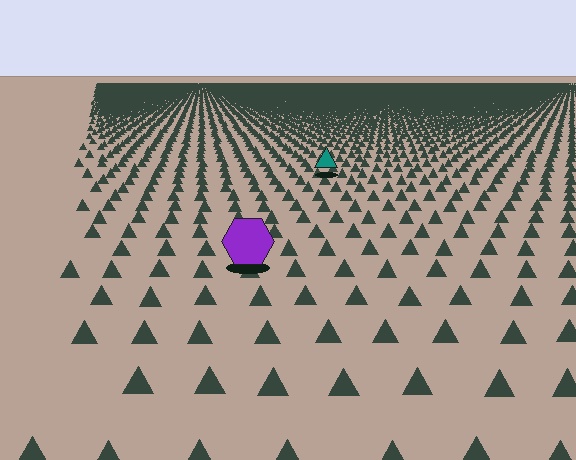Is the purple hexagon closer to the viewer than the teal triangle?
Yes. The purple hexagon is closer — you can tell from the texture gradient: the ground texture is coarser near it.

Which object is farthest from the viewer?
The teal triangle is farthest from the viewer. It appears smaller and the ground texture around it is denser.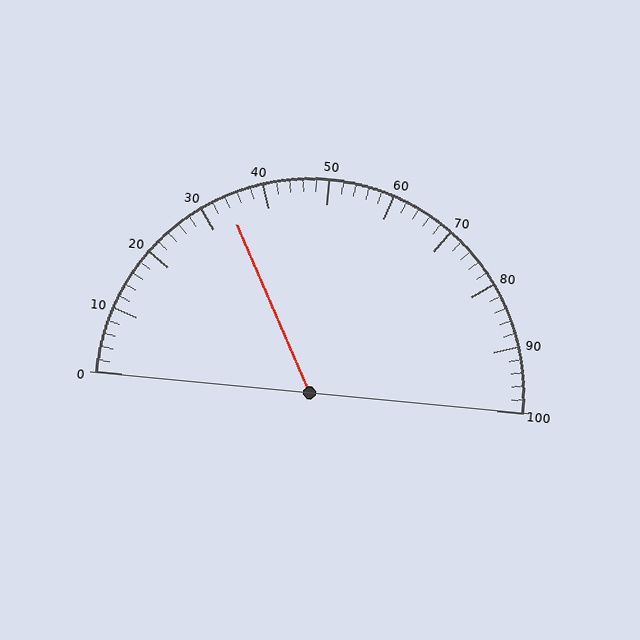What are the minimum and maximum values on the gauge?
The gauge ranges from 0 to 100.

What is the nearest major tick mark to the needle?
The nearest major tick mark is 30.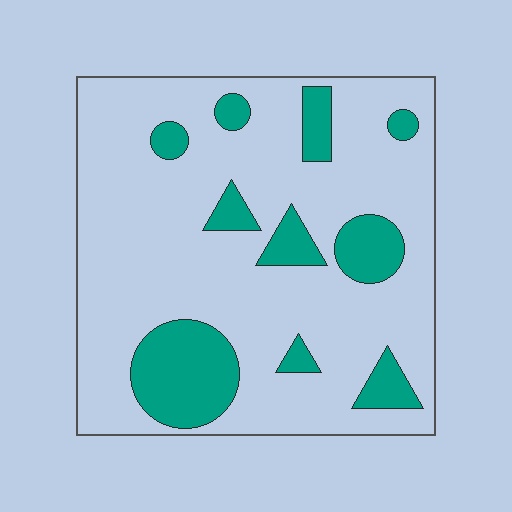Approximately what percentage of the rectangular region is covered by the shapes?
Approximately 20%.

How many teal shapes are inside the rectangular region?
10.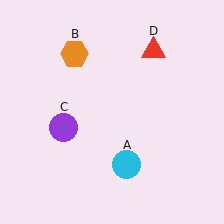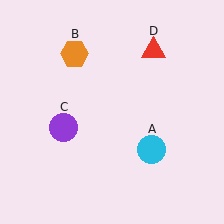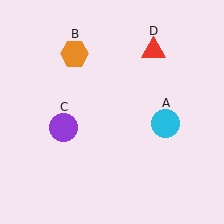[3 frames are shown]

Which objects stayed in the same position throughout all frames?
Orange hexagon (object B) and purple circle (object C) and red triangle (object D) remained stationary.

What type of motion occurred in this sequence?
The cyan circle (object A) rotated counterclockwise around the center of the scene.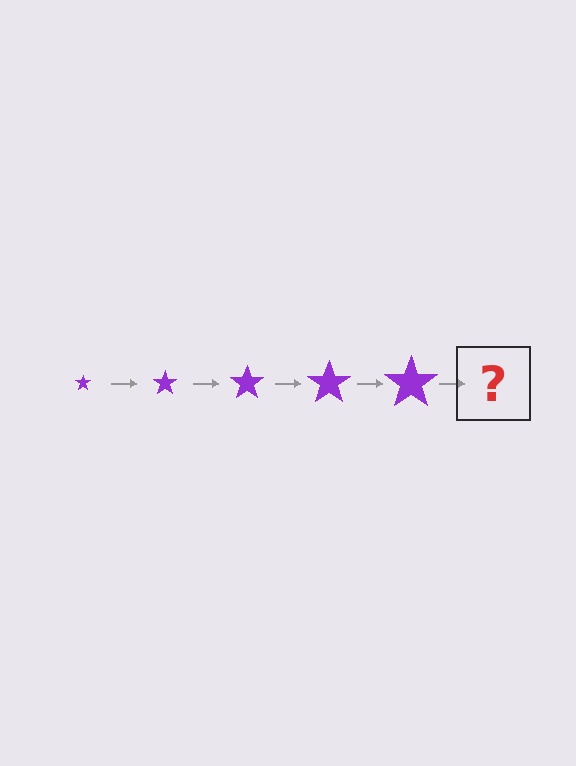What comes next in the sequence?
The next element should be a purple star, larger than the previous one.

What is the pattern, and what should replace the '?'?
The pattern is that the star gets progressively larger each step. The '?' should be a purple star, larger than the previous one.